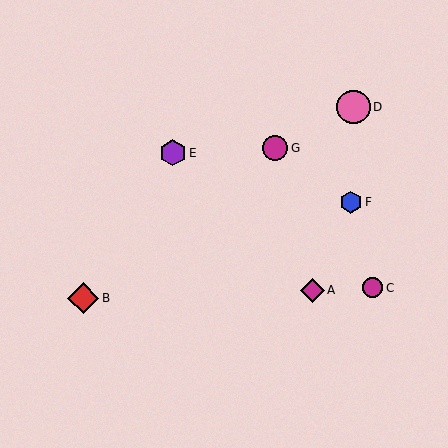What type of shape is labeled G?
Shape G is a magenta circle.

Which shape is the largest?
The pink circle (labeled D) is the largest.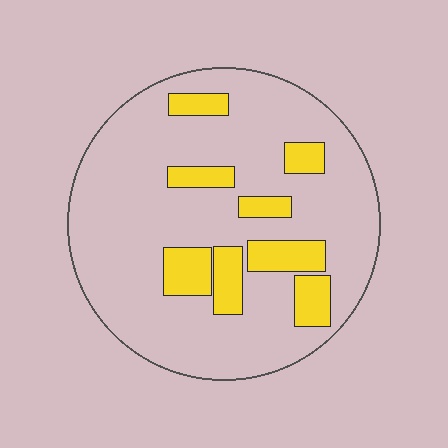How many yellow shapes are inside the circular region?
8.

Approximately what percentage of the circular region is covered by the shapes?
Approximately 20%.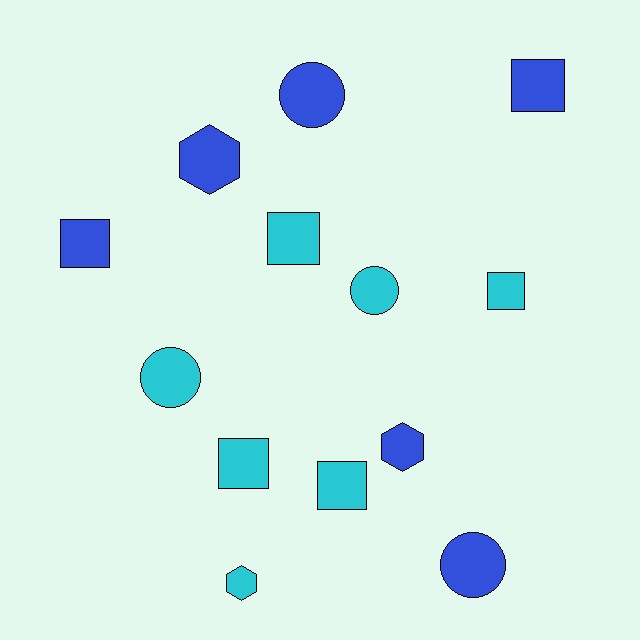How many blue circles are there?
There are 2 blue circles.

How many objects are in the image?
There are 13 objects.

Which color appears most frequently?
Cyan, with 7 objects.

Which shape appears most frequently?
Square, with 6 objects.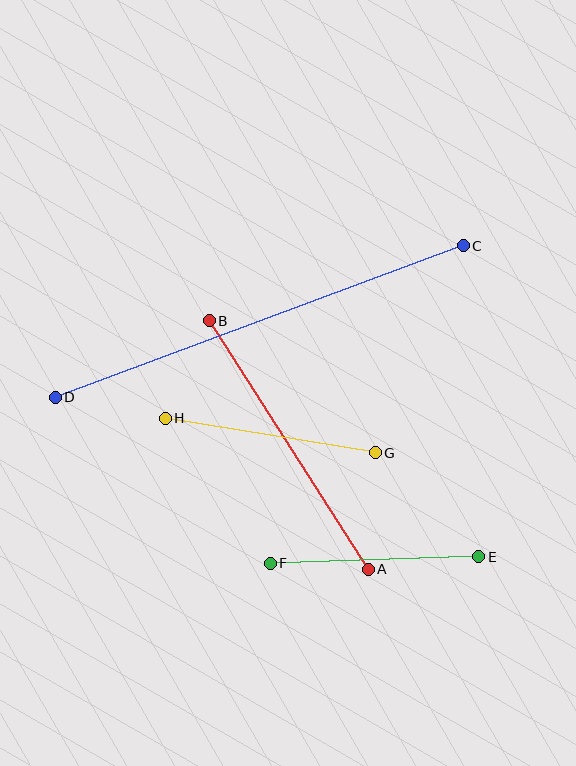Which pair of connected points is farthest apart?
Points C and D are farthest apart.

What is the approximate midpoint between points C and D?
The midpoint is at approximately (259, 322) pixels.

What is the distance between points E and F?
The distance is approximately 209 pixels.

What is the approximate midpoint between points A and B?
The midpoint is at approximately (289, 445) pixels.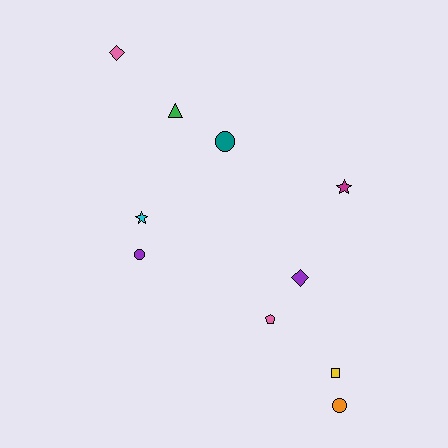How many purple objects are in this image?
There are 2 purple objects.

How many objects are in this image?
There are 10 objects.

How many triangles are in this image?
There is 1 triangle.